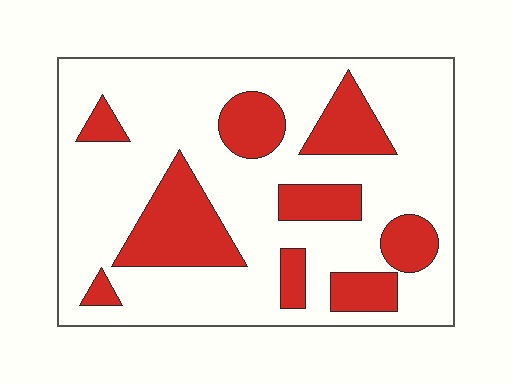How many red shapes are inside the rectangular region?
9.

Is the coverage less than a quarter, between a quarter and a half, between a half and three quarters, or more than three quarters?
Between a quarter and a half.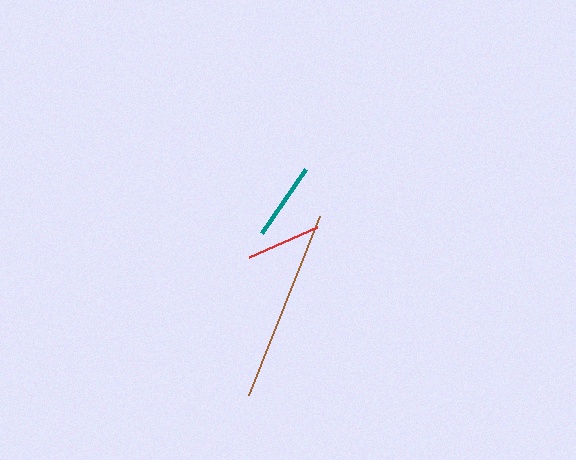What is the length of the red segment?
The red segment is approximately 74 pixels long.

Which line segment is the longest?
The brown line is the longest at approximately 192 pixels.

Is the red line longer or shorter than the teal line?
The teal line is longer than the red line.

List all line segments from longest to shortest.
From longest to shortest: brown, teal, red.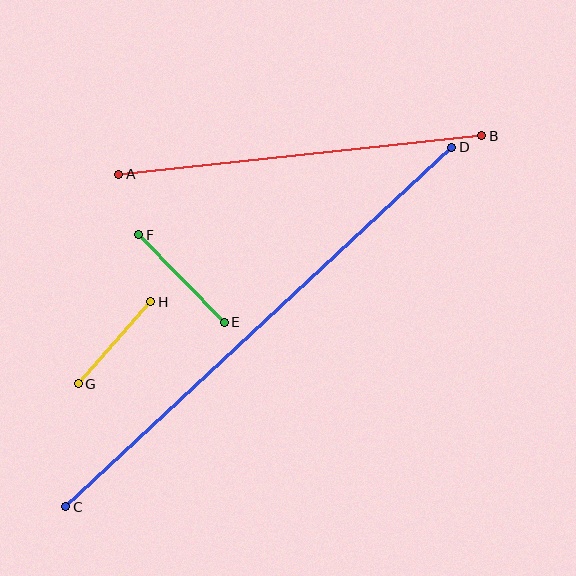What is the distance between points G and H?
The distance is approximately 110 pixels.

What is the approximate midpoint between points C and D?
The midpoint is at approximately (259, 327) pixels.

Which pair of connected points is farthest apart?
Points C and D are farthest apart.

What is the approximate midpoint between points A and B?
The midpoint is at approximately (300, 155) pixels.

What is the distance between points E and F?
The distance is approximately 122 pixels.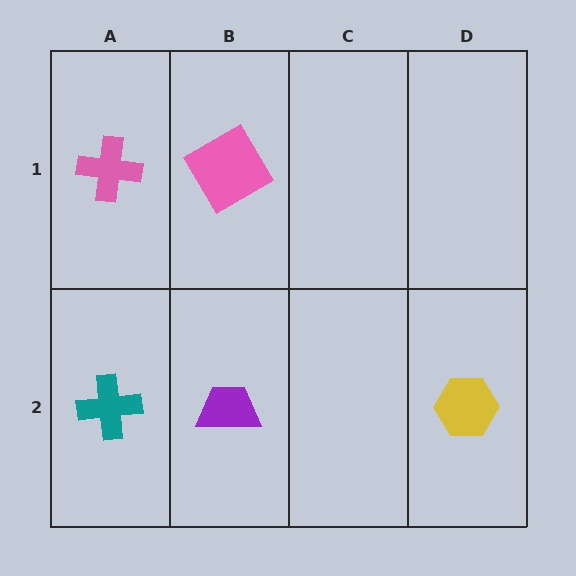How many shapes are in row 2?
3 shapes.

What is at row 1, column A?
A pink cross.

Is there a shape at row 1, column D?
No, that cell is empty.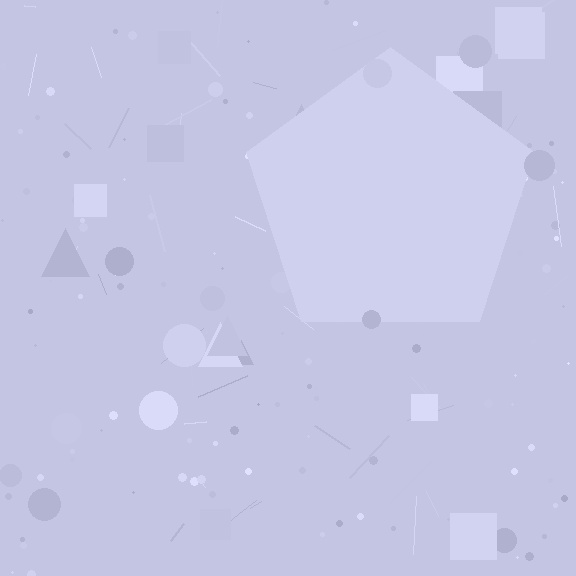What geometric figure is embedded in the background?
A pentagon is embedded in the background.